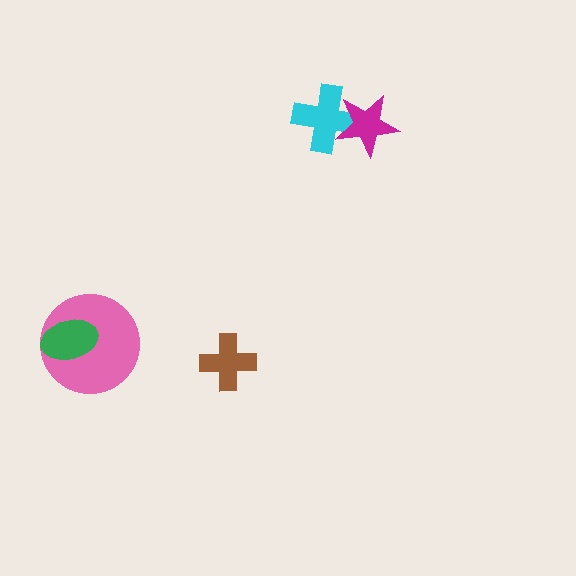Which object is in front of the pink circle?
The green ellipse is in front of the pink circle.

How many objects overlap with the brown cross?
0 objects overlap with the brown cross.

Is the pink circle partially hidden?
Yes, it is partially covered by another shape.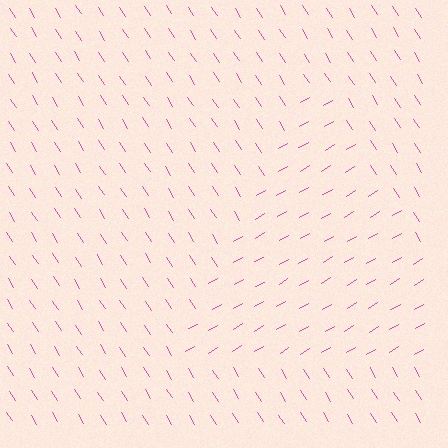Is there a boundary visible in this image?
Yes, there is a texture boundary formed by a change in line orientation.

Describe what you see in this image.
The image is filled with small pink line segments. A triangle region in the image has lines oriented differently from the surrounding lines, creating a visible texture boundary.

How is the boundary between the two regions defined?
The boundary is defined purely by a change in line orientation (approximately 88 degrees difference). All lines are the same color and thickness.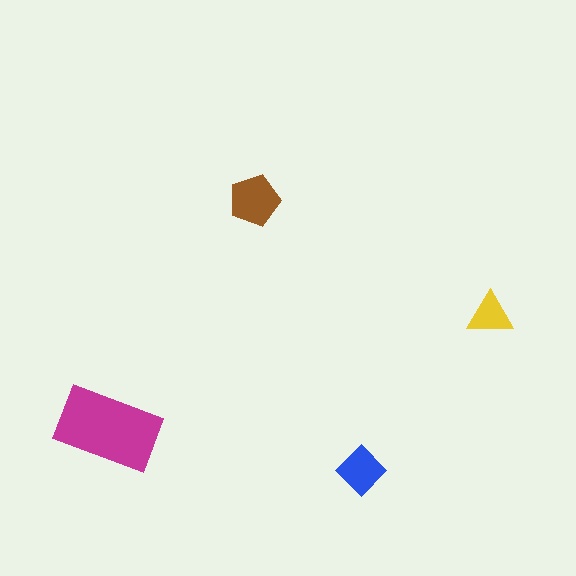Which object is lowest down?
The blue diamond is bottommost.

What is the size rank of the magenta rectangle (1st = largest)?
1st.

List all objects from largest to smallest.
The magenta rectangle, the brown pentagon, the blue diamond, the yellow triangle.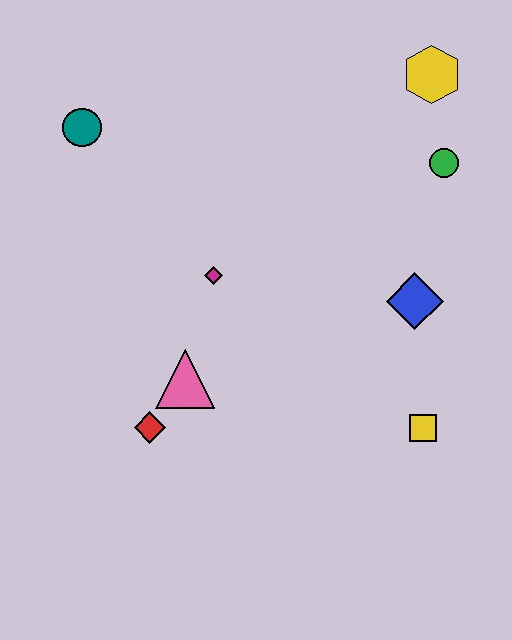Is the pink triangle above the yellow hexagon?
No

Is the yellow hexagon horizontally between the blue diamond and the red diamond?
No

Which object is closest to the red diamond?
The pink triangle is closest to the red diamond.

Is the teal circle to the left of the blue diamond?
Yes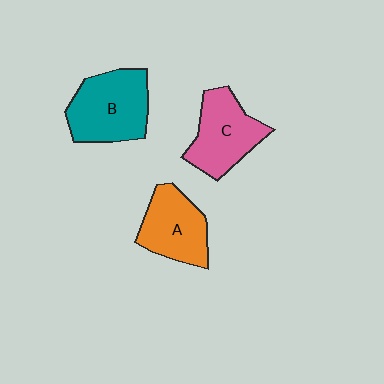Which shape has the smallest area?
Shape A (orange).